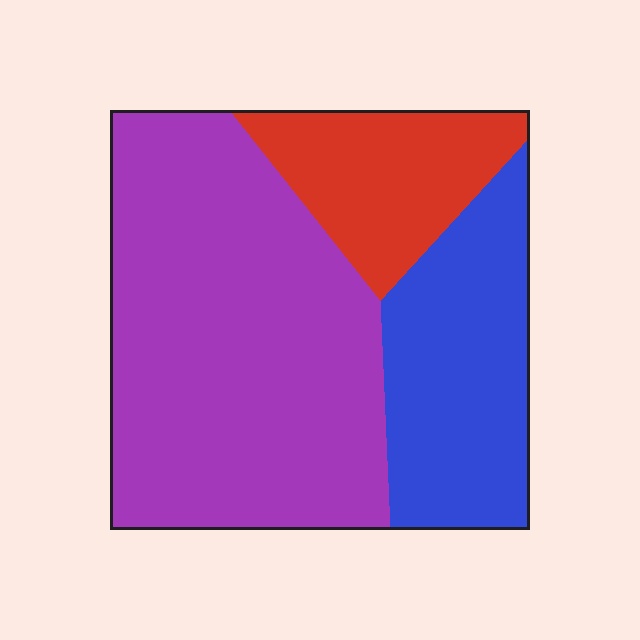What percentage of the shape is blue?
Blue covers around 25% of the shape.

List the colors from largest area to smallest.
From largest to smallest: purple, blue, red.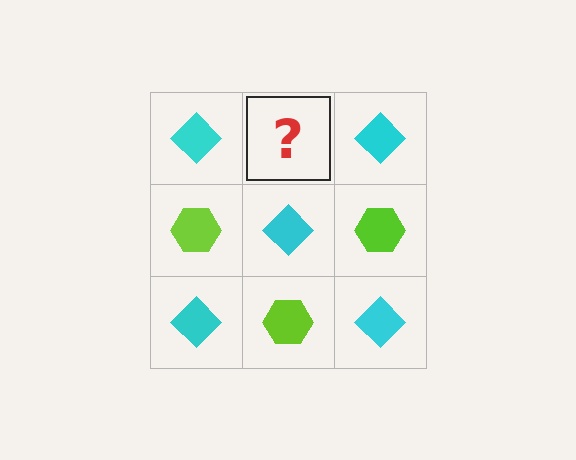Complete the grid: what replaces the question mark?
The question mark should be replaced with a lime hexagon.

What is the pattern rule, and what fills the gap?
The rule is that it alternates cyan diamond and lime hexagon in a checkerboard pattern. The gap should be filled with a lime hexagon.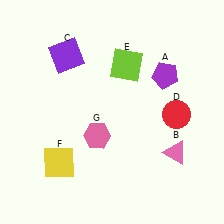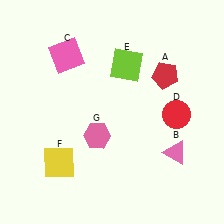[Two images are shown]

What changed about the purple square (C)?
In Image 1, C is purple. In Image 2, it changed to pink.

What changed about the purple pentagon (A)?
In Image 1, A is purple. In Image 2, it changed to red.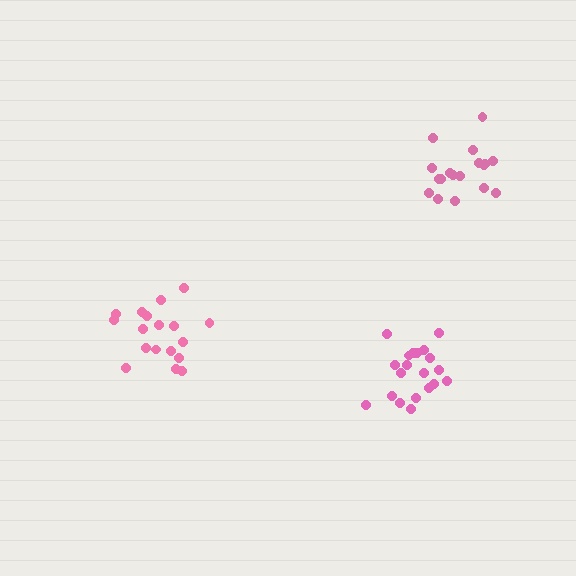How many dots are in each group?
Group 1: 18 dots, Group 2: 18 dots, Group 3: 20 dots (56 total).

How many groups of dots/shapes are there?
There are 3 groups.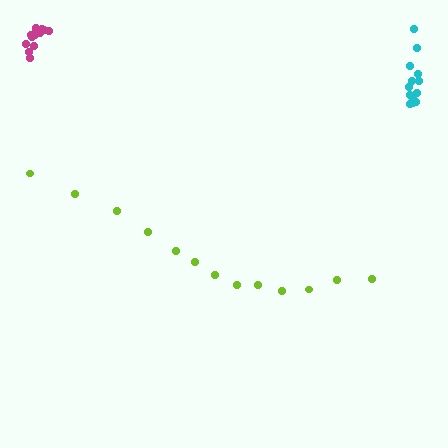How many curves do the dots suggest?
There are 3 distinct paths.